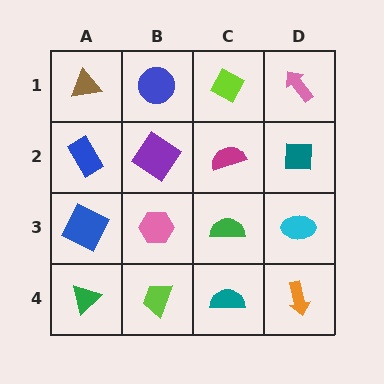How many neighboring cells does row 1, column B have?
3.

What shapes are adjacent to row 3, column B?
A purple diamond (row 2, column B), a lime trapezoid (row 4, column B), a blue square (row 3, column A), a green semicircle (row 3, column C).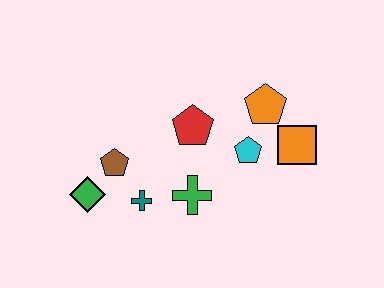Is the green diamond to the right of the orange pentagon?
No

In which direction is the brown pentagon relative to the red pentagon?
The brown pentagon is to the left of the red pentagon.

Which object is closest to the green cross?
The teal cross is closest to the green cross.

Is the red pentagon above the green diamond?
Yes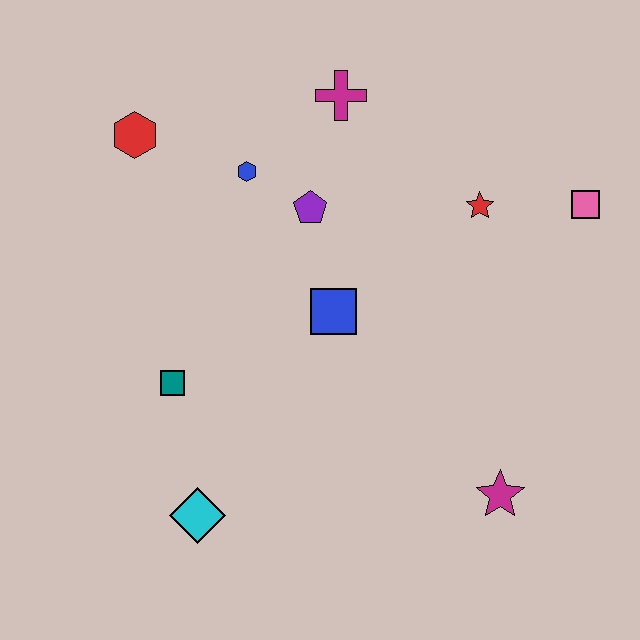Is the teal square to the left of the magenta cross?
Yes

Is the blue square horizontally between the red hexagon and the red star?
Yes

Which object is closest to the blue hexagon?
The purple pentagon is closest to the blue hexagon.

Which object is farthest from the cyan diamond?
The pink square is farthest from the cyan diamond.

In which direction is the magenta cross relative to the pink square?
The magenta cross is to the left of the pink square.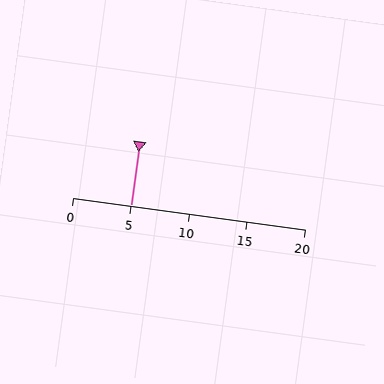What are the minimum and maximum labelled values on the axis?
The axis runs from 0 to 20.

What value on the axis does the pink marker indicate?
The marker indicates approximately 5.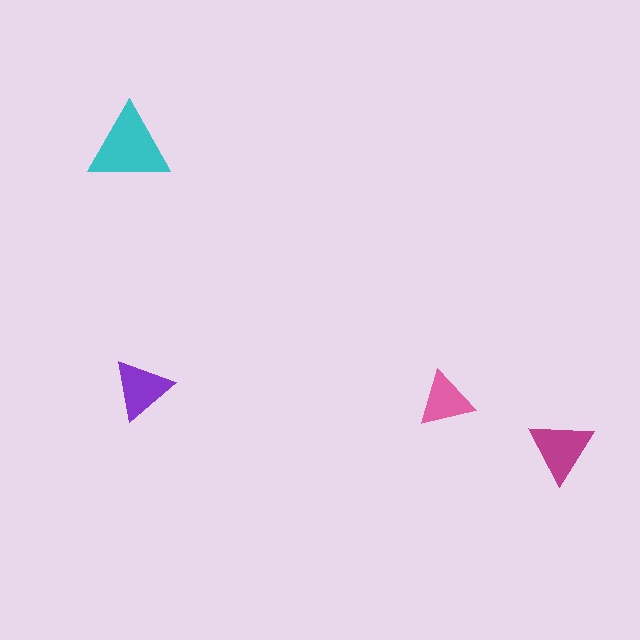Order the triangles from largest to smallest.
the cyan one, the magenta one, the purple one, the pink one.